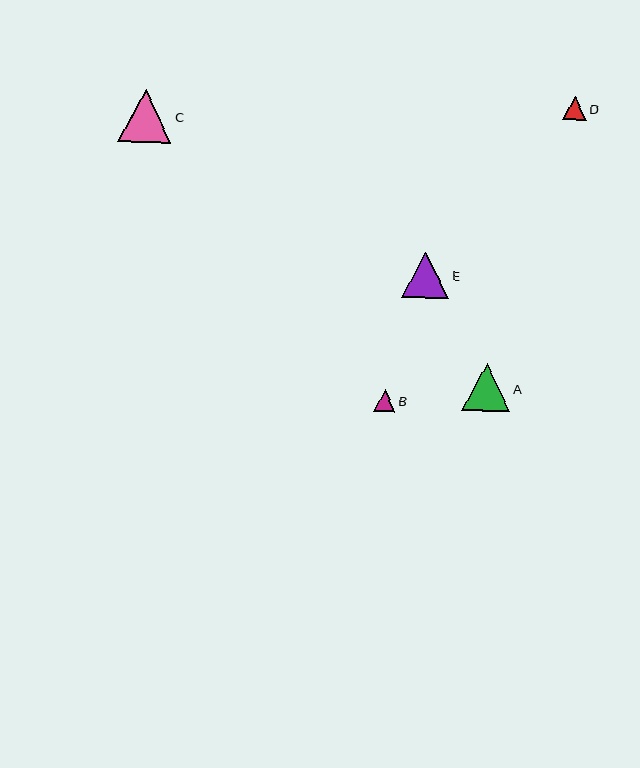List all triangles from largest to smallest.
From largest to smallest: C, A, E, D, B.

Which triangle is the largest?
Triangle C is the largest with a size of approximately 53 pixels.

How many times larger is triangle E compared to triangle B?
Triangle E is approximately 2.2 times the size of triangle B.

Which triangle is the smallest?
Triangle B is the smallest with a size of approximately 21 pixels.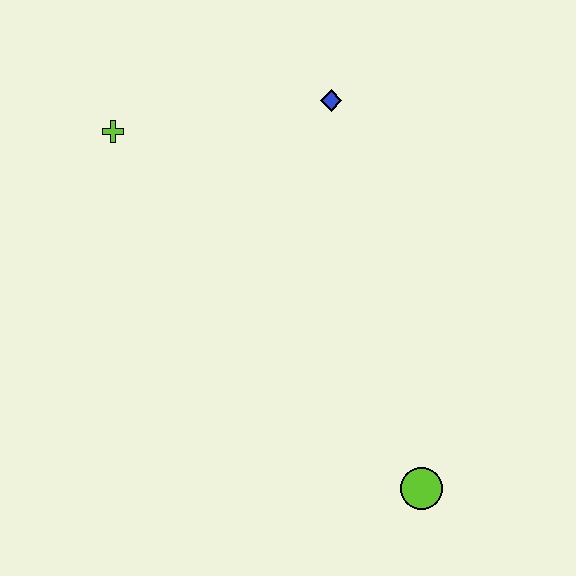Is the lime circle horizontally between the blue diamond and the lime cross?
No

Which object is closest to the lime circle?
The blue diamond is closest to the lime circle.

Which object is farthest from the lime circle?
The lime cross is farthest from the lime circle.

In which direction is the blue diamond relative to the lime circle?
The blue diamond is above the lime circle.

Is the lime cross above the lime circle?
Yes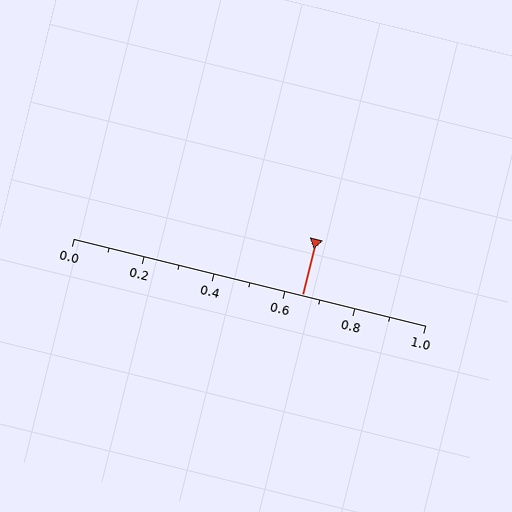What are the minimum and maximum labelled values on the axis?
The axis runs from 0.0 to 1.0.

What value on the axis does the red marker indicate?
The marker indicates approximately 0.65.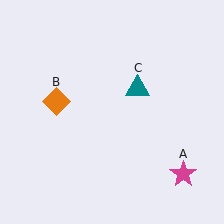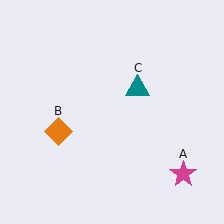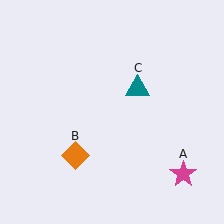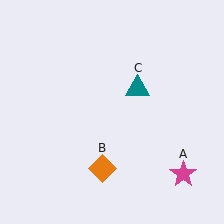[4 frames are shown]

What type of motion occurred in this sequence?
The orange diamond (object B) rotated counterclockwise around the center of the scene.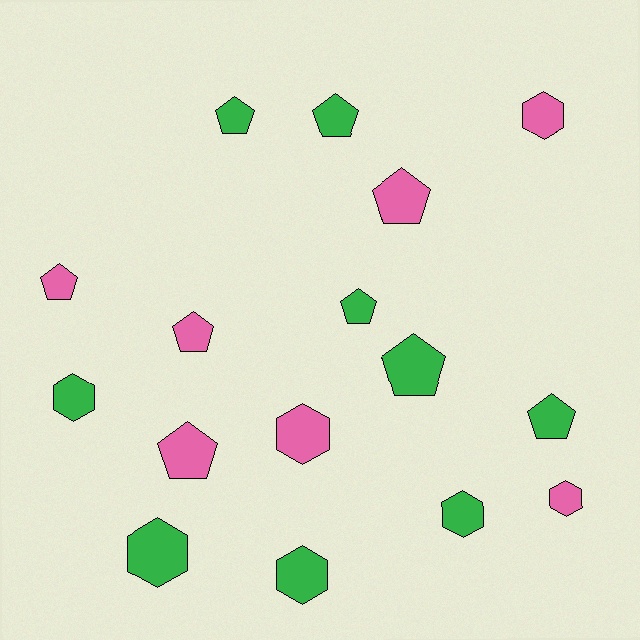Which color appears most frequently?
Green, with 9 objects.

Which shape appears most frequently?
Pentagon, with 9 objects.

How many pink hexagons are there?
There are 3 pink hexagons.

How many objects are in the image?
There are 16 objects.